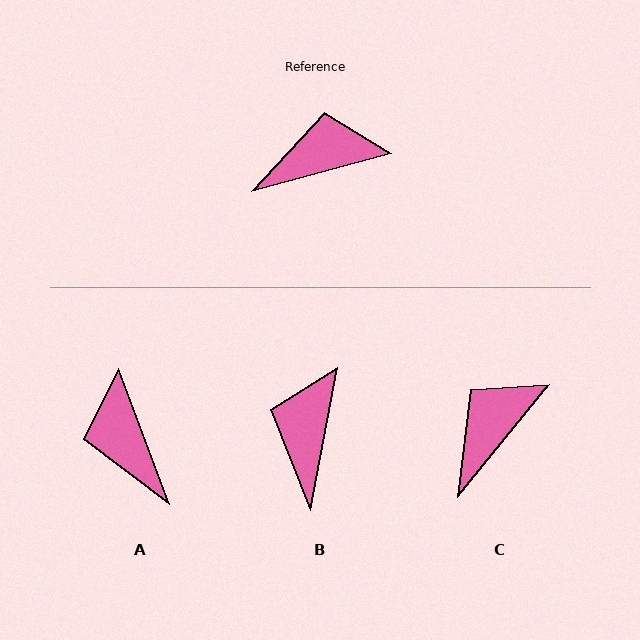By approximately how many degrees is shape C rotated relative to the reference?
Approximately 35 degrees counter-clockwise.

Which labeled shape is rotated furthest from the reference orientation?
A, about 95 degrees away.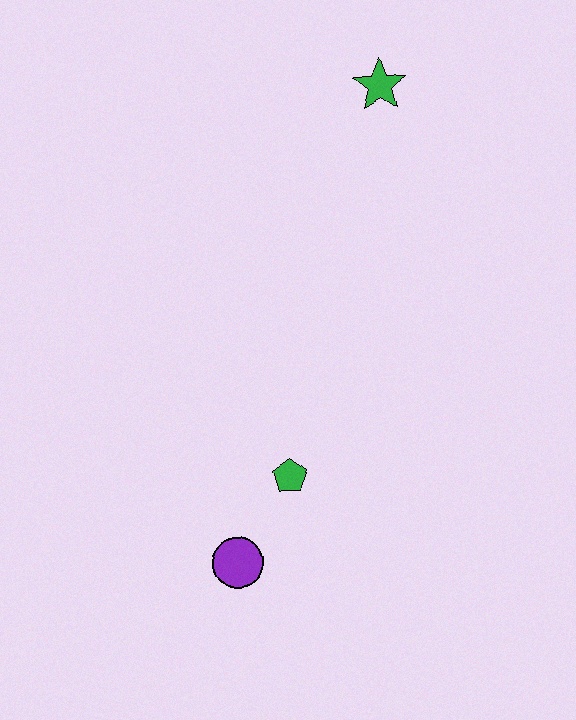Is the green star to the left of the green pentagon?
No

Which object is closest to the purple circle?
The green pentagon is closest to the purple circle.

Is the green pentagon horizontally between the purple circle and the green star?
Yes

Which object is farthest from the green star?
The purple circle is farthest from the green star.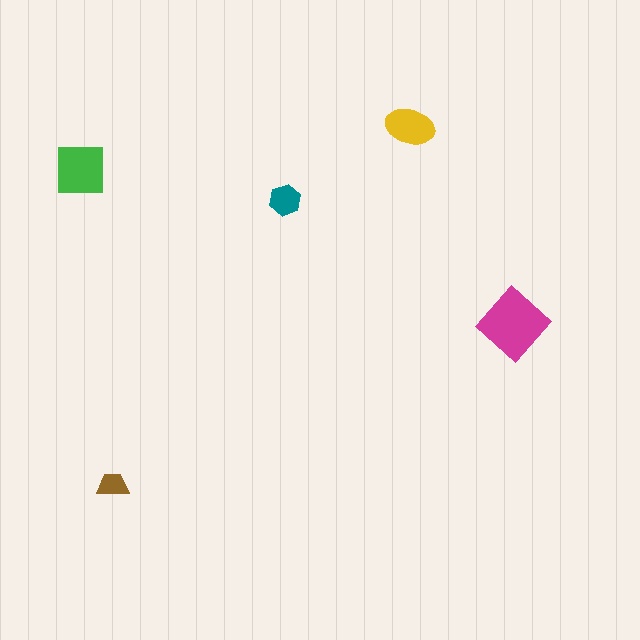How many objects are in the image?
There are 5 objects in the image.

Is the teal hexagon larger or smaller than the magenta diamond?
Smaller.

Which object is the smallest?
The brown trapezoid.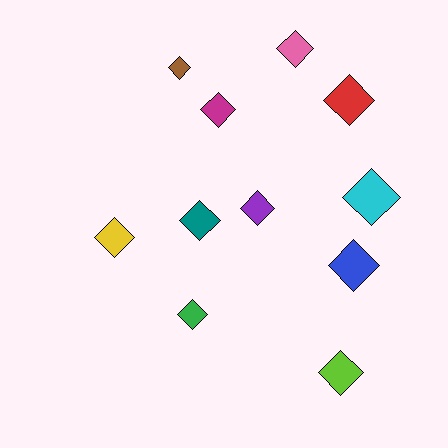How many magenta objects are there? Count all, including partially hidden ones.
There is 1 magenta object.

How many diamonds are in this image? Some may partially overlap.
There are 11 diamonds.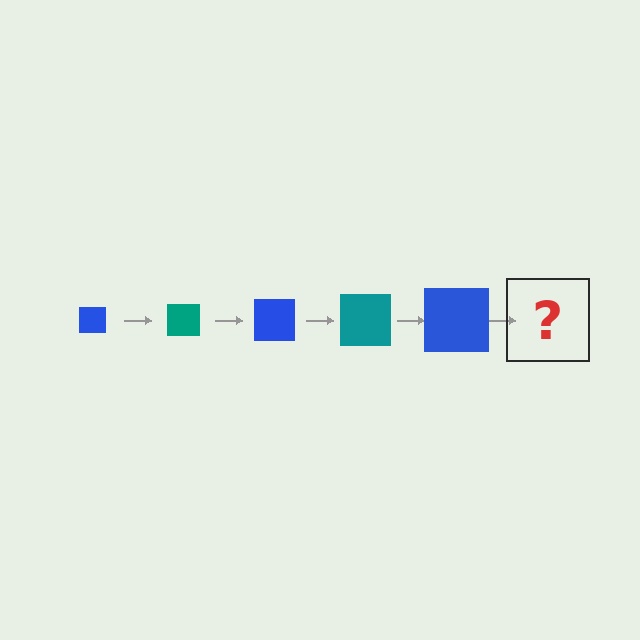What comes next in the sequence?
The next element should be a teal square, larger than the previous one.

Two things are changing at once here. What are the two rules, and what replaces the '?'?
The two rules are that the square grows larger each step and the color cycles through blue and teal. The '?' should be a teal square, larger than the previous one.